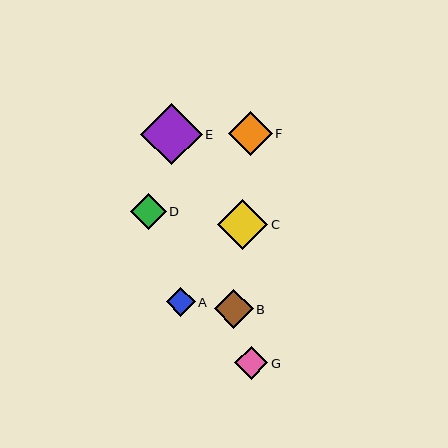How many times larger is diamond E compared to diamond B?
Diamond E is approximately 1.6 times the size of diamond B.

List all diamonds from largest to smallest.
From largest to smallest: E, C, F, B, D, G, A.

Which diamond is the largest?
Diamond E is the largest with a size of approximately 61 pixels.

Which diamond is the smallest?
Diamond A is the smallest with a size of approximately 28 pixels.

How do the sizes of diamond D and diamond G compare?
Diamond D and diamond G are approximately the same size.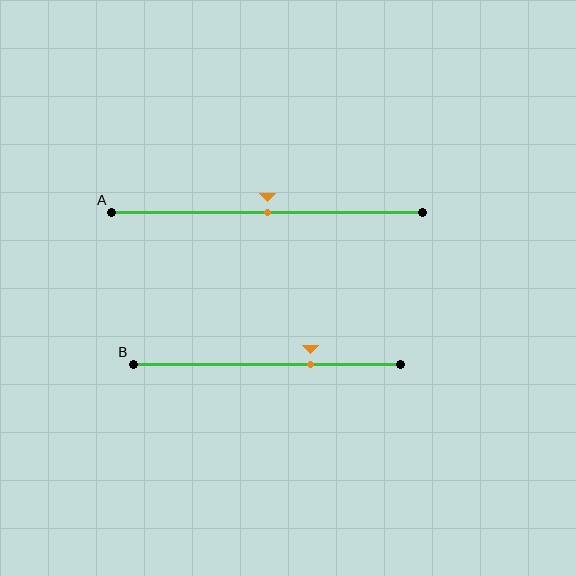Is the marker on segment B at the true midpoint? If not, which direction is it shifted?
No, the marker on segment B is shifted to the right by about 16% of the segment length.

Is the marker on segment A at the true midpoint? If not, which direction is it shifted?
Yes, the marker on segment A is at the true midpoint.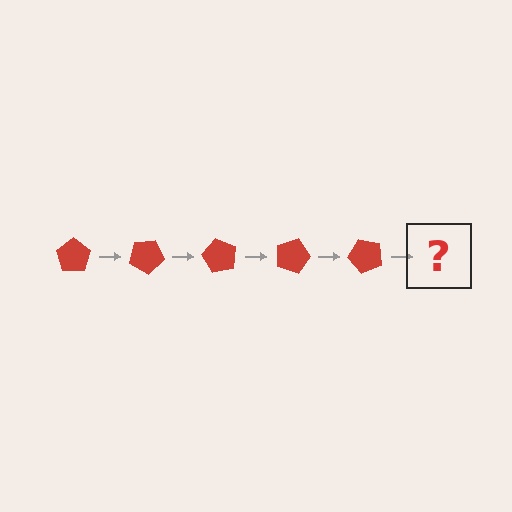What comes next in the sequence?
The next element should be a red pentagon rotated 150 degrees.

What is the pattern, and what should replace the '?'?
The pattern is that the pentagon rotates 30 degrees each step. The '?' should be a red pentagon rotated 150 degrees.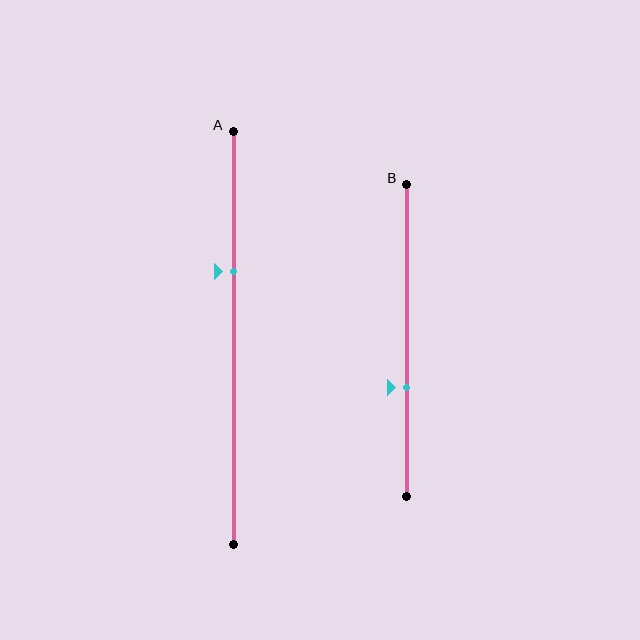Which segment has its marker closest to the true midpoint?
Segment B has its marker closest to the true midpoint.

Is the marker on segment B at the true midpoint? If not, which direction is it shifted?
No, the marker on segment B is shifted downward by about 15% of the segment length.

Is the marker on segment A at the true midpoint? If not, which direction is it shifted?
No, the marker on segment A is shifted upward by about 16% of the segment length.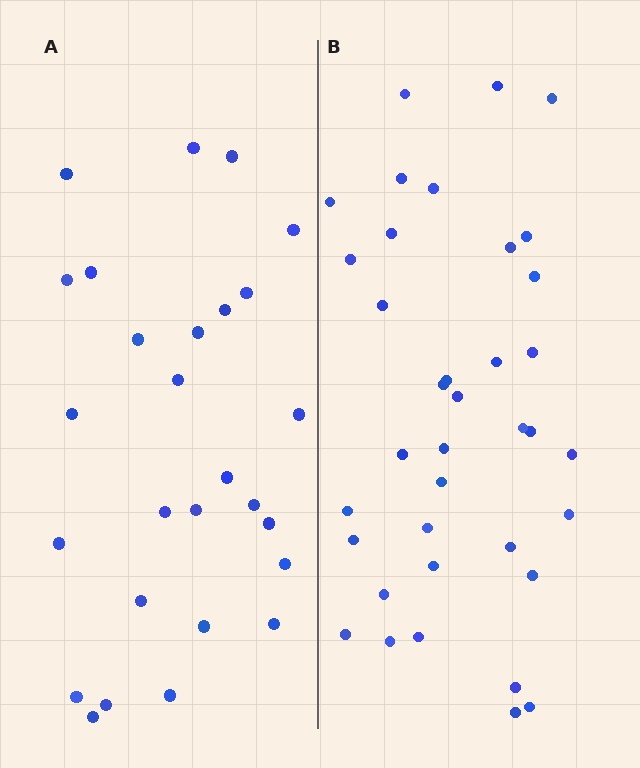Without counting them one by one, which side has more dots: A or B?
Region B (the right region) has more dots.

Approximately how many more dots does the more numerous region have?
Region B has roughly 10 or so more dots than region A.